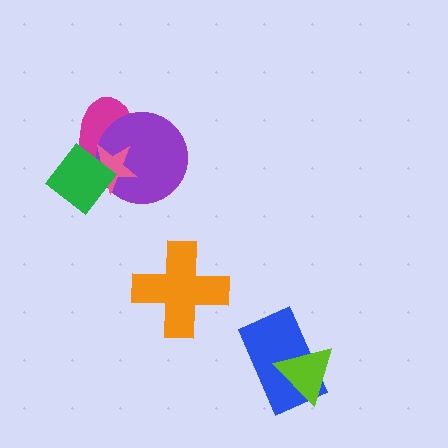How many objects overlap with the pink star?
3 objects overlap with the pink star.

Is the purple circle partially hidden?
Yes, it is partially covered by another shape.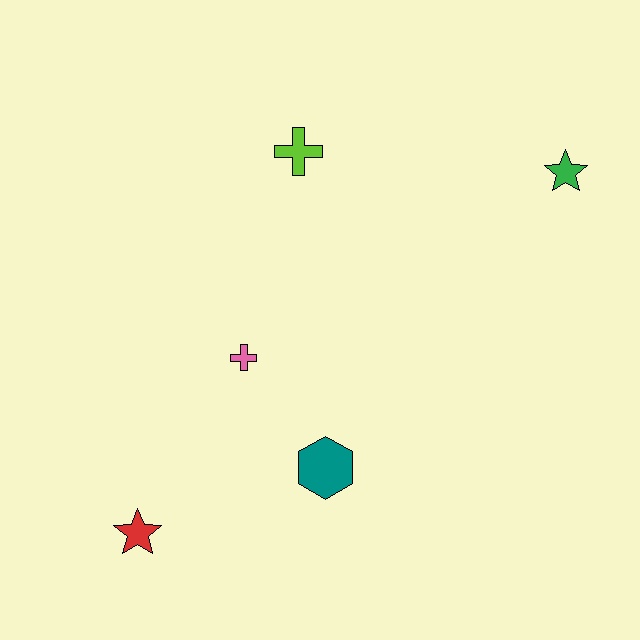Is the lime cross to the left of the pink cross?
No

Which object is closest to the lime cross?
The pink cross is closest to the lime cross.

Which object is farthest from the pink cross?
The green star is farthest from the pink cross.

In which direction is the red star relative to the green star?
The red star is to the left of the green star.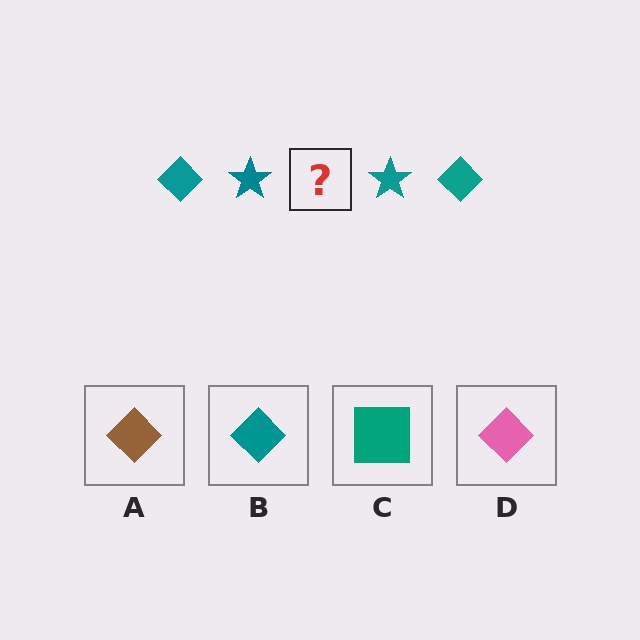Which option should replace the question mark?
Option B.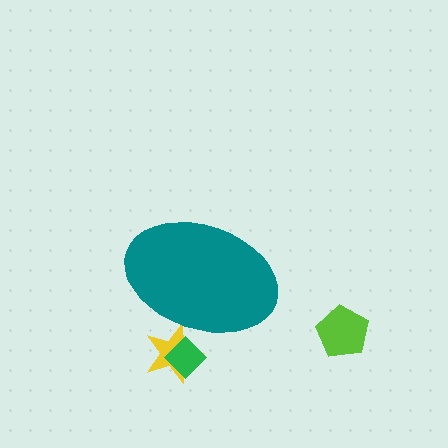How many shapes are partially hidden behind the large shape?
2 shapes are partially hidden.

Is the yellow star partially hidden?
Yes, the yellow star is partially hidden behind the teal ellipse.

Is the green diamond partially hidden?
Yes, the green diamond is partially hidden behind the teal ellipse.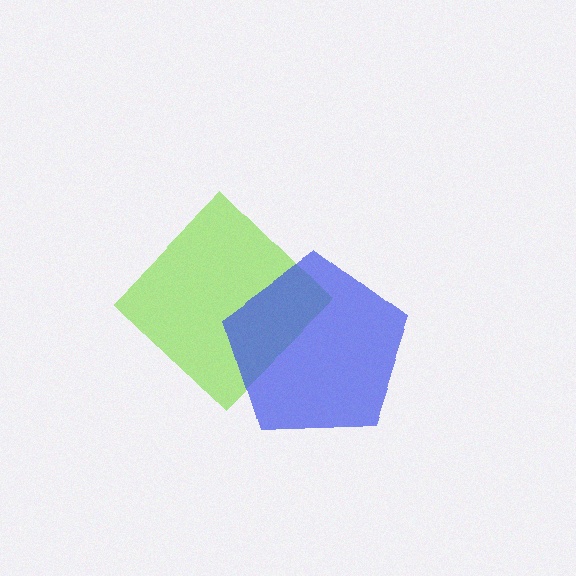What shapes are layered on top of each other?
The layered shapes are: a lime diamond, a blue pentagon.